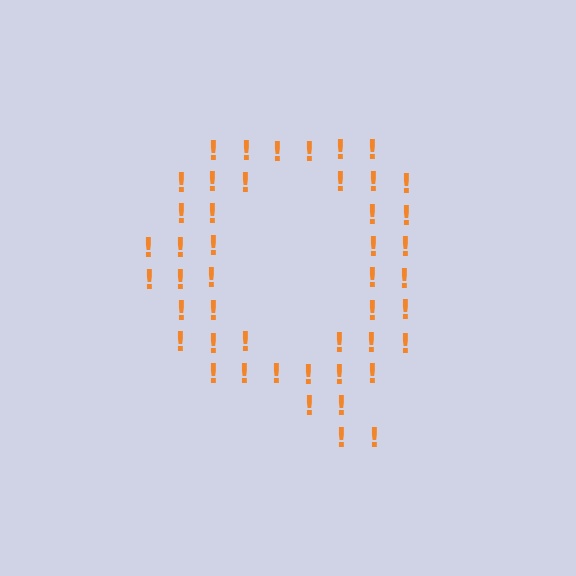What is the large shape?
The large shape is the letter Q.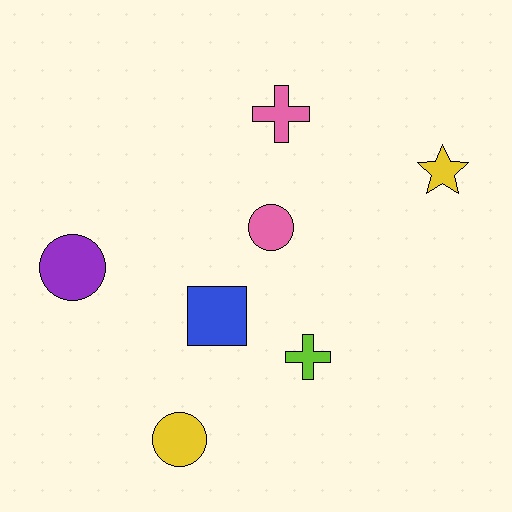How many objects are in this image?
There are 7 objects.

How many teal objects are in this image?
There are no teal objects.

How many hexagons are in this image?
There are no hexagons.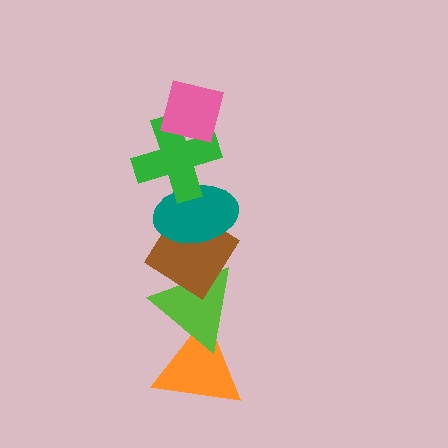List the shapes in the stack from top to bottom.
From top to bottom: the pink square, the green cross, the teal ellipse, the brown diamond, the lime triangle, the orange triangle.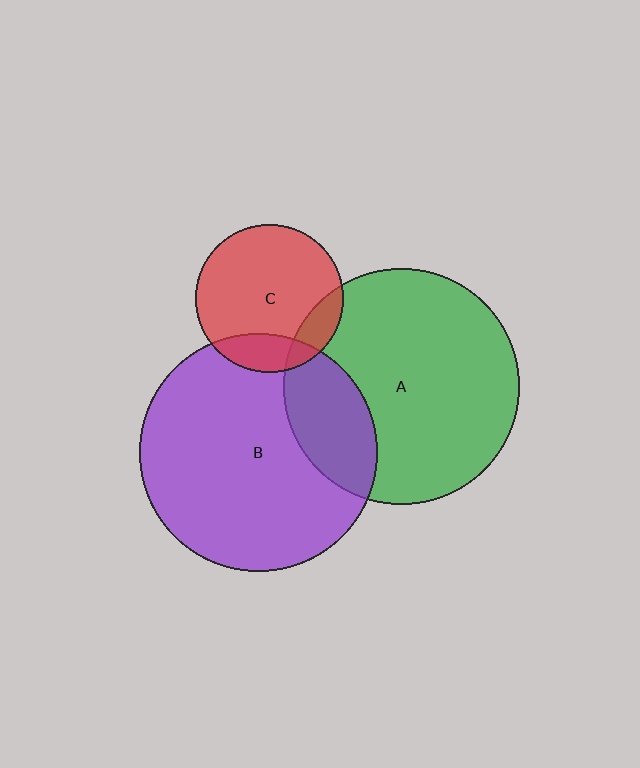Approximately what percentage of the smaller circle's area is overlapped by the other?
Approximately 15%.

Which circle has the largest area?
Circle B (purple).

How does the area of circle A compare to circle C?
Approximately 2.5 times.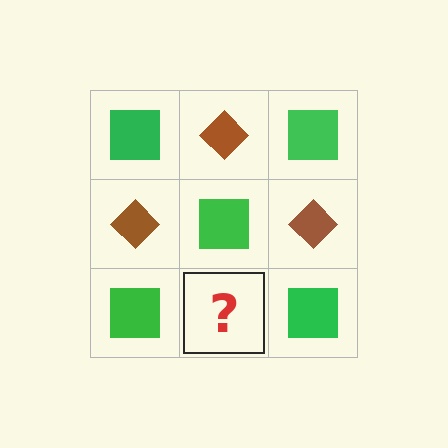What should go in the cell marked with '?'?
The missing cell should contain a brown diamond.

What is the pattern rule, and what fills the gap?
The rule is that it alternates green square and brown diamond in a checkerboard pattern. The gap should be filled with a brown diamond.